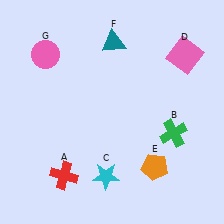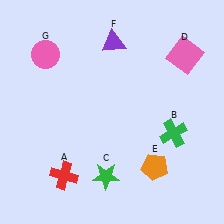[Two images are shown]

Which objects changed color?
C changed from cyan to green. F changed from teal to purple.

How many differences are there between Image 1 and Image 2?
There are 2 differences between the two images.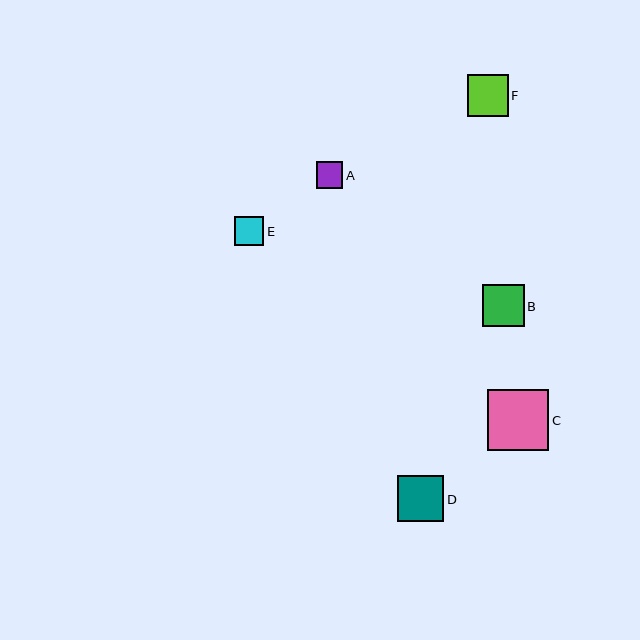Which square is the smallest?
Square A is the smallest with a size of approximately 27 pixels.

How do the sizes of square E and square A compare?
Square E and square A are approximately the same size.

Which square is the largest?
Square C is the largest with a size of approximately 61 pixels.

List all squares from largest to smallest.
From largest to smallest: C, D, B, F, E, A.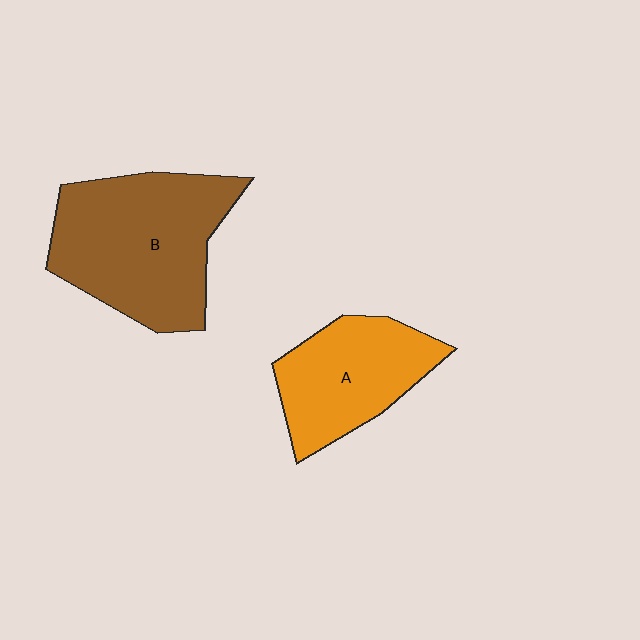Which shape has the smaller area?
Shape A (orange).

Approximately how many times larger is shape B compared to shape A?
Approximately 1.5 times.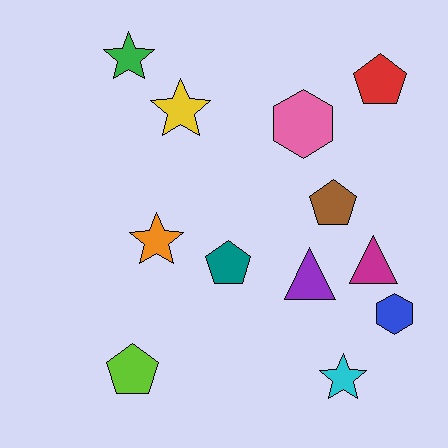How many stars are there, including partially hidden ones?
There are 4 stars.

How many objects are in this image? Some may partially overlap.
There are 12 objects.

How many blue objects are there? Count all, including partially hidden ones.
There is 1 blue object.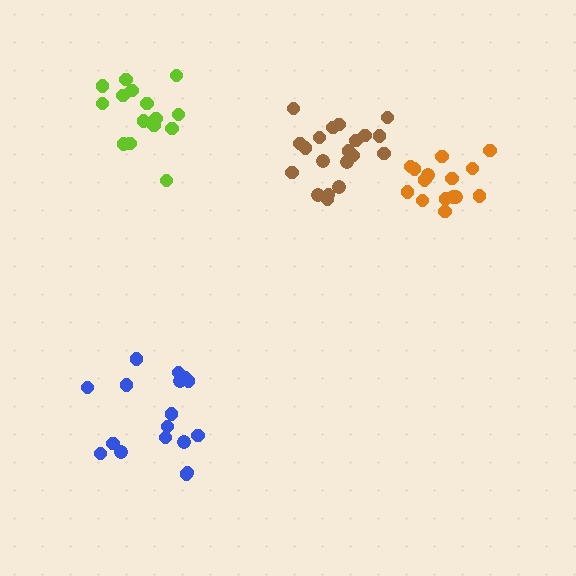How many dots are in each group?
Group 1: 17 dots, Group 2: 15 dots, Group 3: 20 dots, Group 4: 16 dots (68 total).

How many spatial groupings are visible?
There are 4 spatial groupings.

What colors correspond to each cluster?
The clusters are colored: blue, lime, brown, orange.